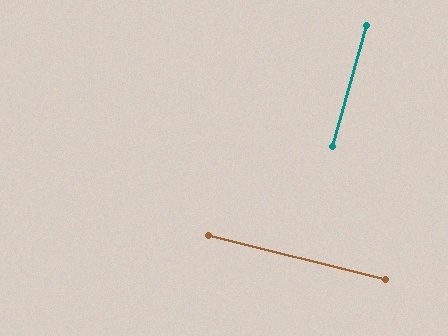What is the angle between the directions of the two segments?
Approximately 88 degrees.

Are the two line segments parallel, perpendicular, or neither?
Perpendicular — they meet at approximately 88°.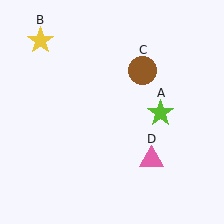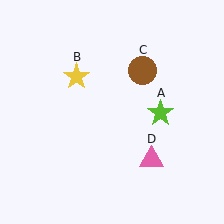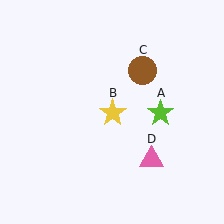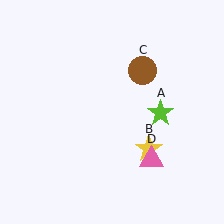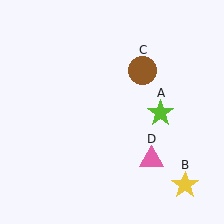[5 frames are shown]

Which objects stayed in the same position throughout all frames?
Lime star (object A) and brown circle (object C) and pink triangle (object D) remained stationary.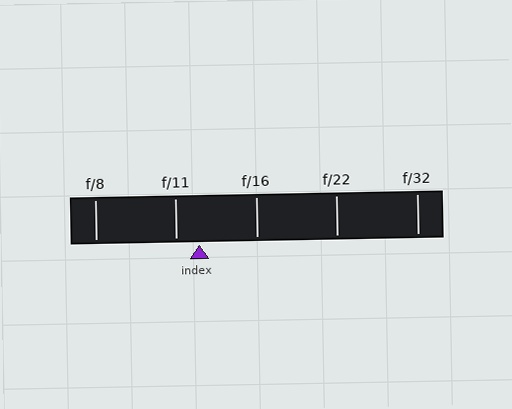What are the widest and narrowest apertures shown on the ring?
The widest aperture shown is f/8 and the narrowest is f/32.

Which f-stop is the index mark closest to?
The index mark is closest to f/11.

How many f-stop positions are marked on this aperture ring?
There are 5 f-stop positions marked.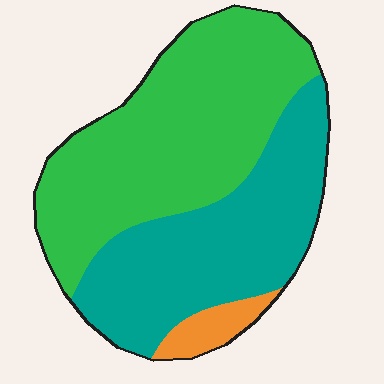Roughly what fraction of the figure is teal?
Teal takes up about two fifths (2/5) of the figure.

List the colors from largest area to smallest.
From largest to smallest: green, teal, orange.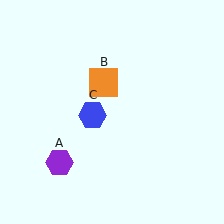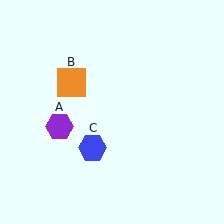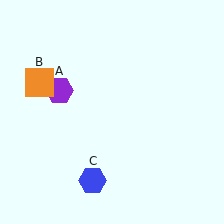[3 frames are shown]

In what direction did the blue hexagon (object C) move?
The blue hexagon (object C) moved down.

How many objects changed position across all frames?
3 objects changed position: purple hexagon (object A), orange square (object B), blue hexagon (object C).